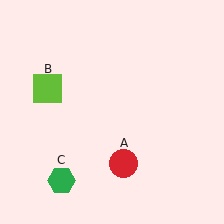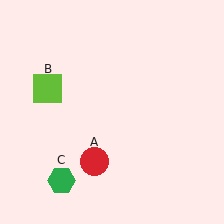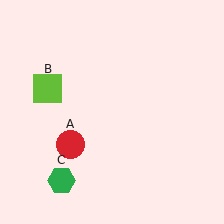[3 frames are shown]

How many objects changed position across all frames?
1 object changed position: red circle (object A).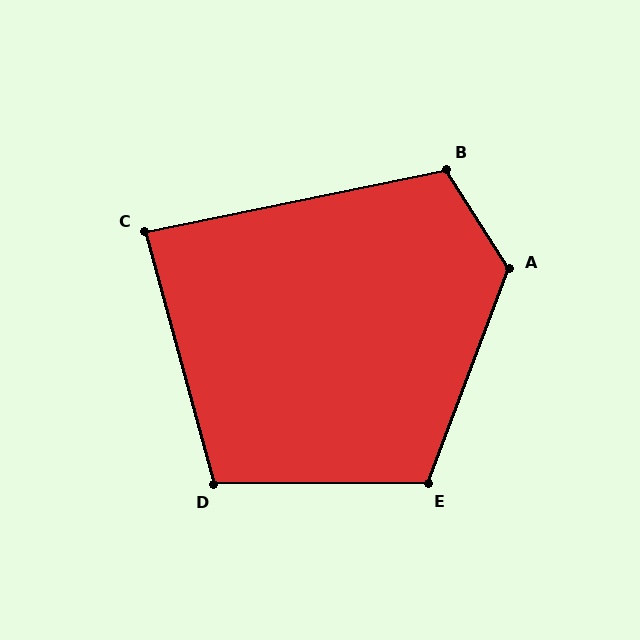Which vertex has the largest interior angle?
A, at approximately 127 degrees.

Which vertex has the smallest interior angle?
C, at approximately 86 degrees.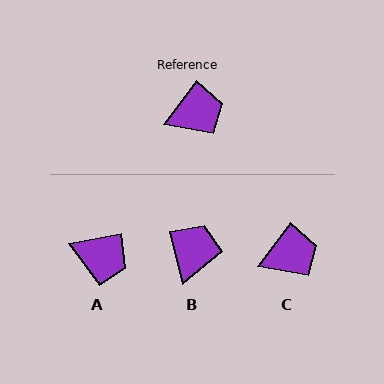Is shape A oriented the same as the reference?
No, it is off by about 42 degrees.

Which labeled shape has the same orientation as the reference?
C.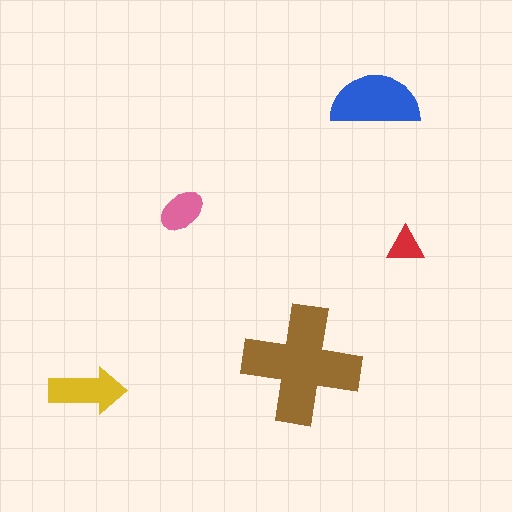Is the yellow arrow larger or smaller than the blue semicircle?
Smaller.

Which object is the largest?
The brown cross.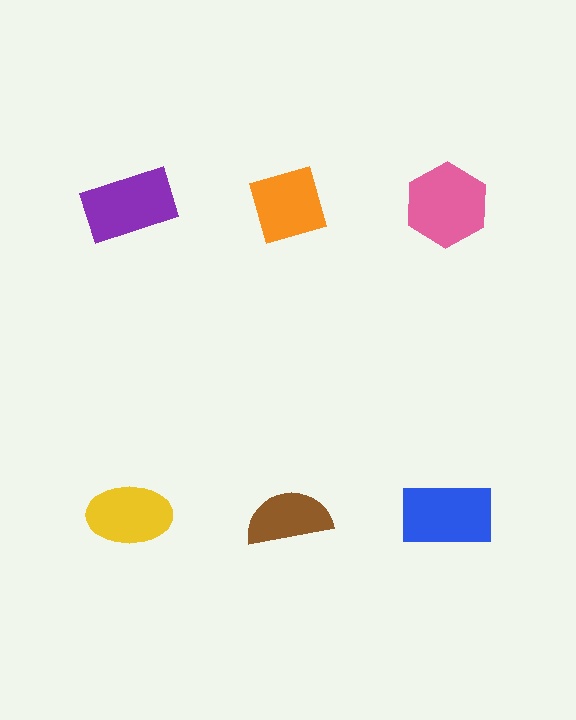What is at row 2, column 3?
A blue rectangle.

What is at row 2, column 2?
A brown semicircle.